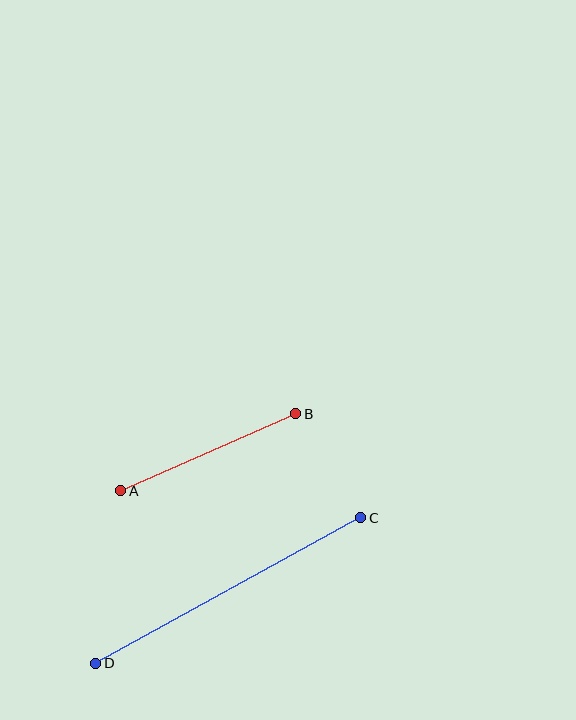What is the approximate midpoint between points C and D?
The midpoint is at approximately (228, 591) pixels.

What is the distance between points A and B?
The distance is approximately 191 pixels.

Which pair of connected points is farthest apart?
Points C and D are farthest apart.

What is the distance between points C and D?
The distance is approximately 303 pixels.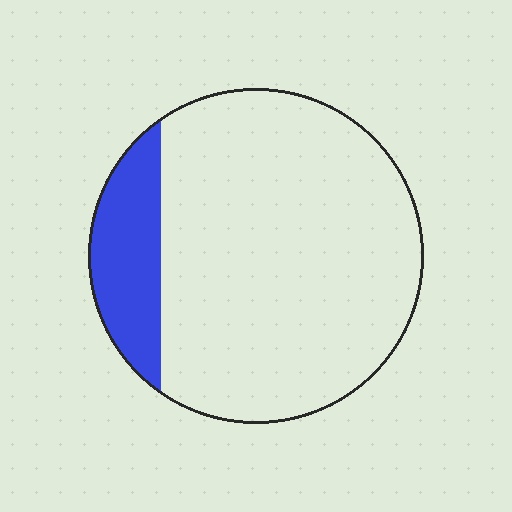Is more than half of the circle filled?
No.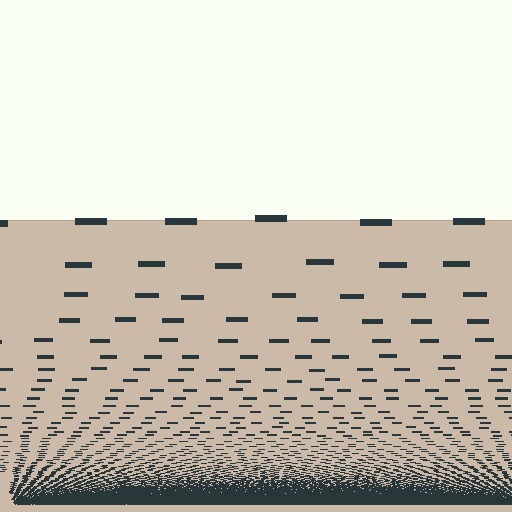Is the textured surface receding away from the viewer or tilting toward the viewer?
The surface appears to tilt toward the viewer. Texture elements get larger and sparser toward the top.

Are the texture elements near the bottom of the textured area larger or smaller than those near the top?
Smaller. The gradient is inverted — elements near the bottom are smaller and denser.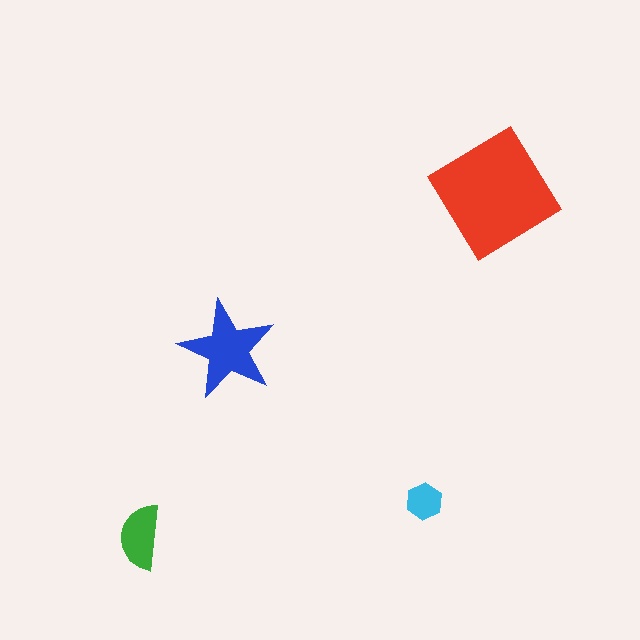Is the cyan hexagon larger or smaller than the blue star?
Smaller.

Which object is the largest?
The red diamond.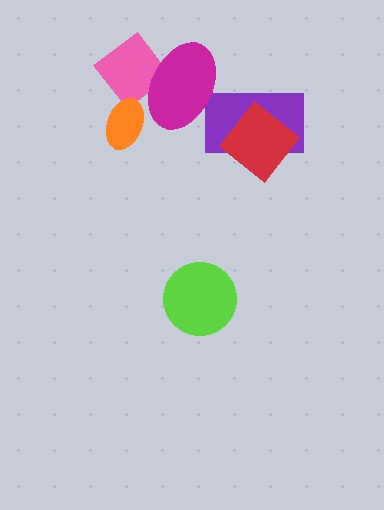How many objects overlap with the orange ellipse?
0 objects overlap with the orange ellipse.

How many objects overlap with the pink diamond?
1 object overlaps with the pink diamond.